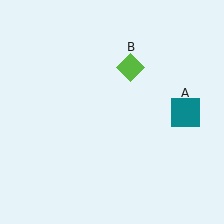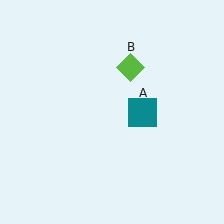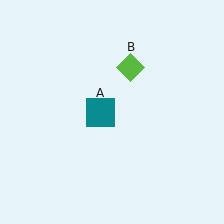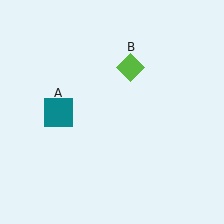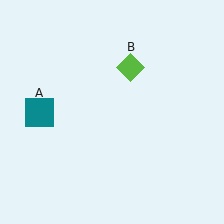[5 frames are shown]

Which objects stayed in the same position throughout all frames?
Lime diamond (object B) remained stationary.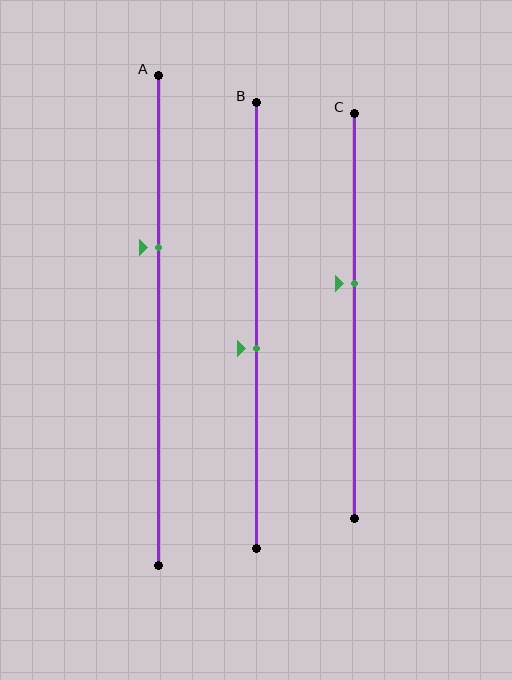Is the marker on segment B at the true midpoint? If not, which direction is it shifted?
No, the marker on segment B is shifted downward by about 5% of the segment length.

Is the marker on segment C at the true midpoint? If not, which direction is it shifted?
No, the marker on segment C is shifted upward by about 8% of the segment length.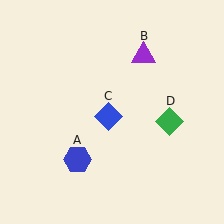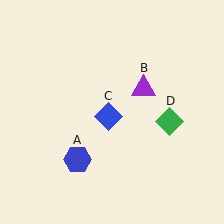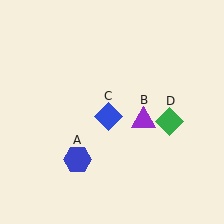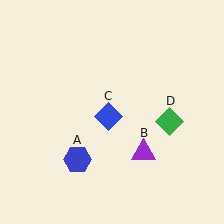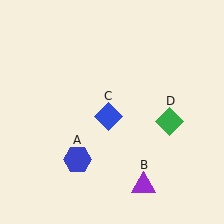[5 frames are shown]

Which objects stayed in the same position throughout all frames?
Blue hexagon (object A) and blue diamond (object C) and green diamond (object D) remained stationary.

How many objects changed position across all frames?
1 object changed position: purple triangle (object B).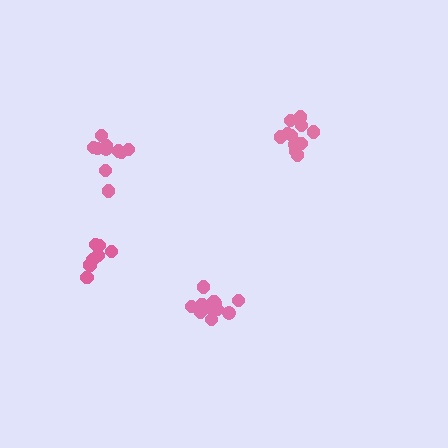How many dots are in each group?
Group 1: 12 dots, Group 2: 11 dots, Group 3: 10 dots, Group 4: 9 dots (42 total).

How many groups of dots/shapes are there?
There are 4 groups.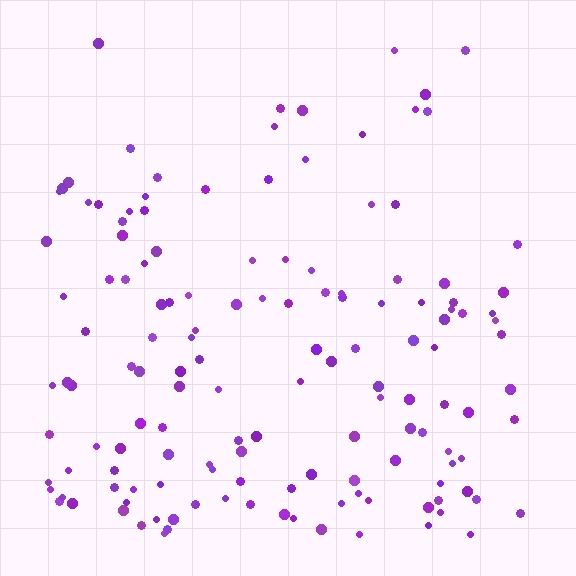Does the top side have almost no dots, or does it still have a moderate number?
Still a moderate number, just noticeably fewer than the bottom.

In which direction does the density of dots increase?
From top to bottom, with the bottom side densest.